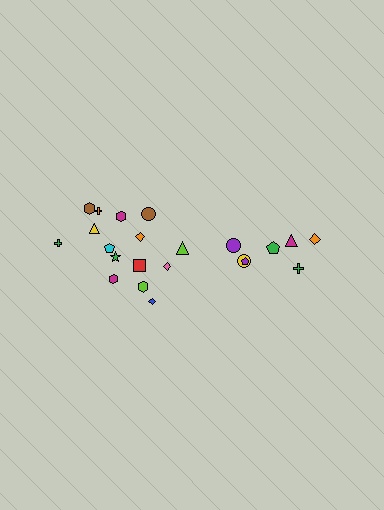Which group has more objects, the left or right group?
The left group.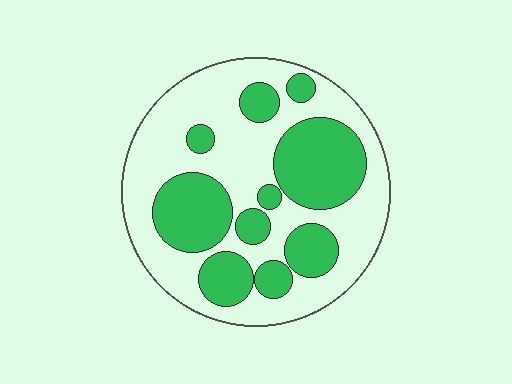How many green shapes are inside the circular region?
10.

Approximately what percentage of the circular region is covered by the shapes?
Approximately 40%.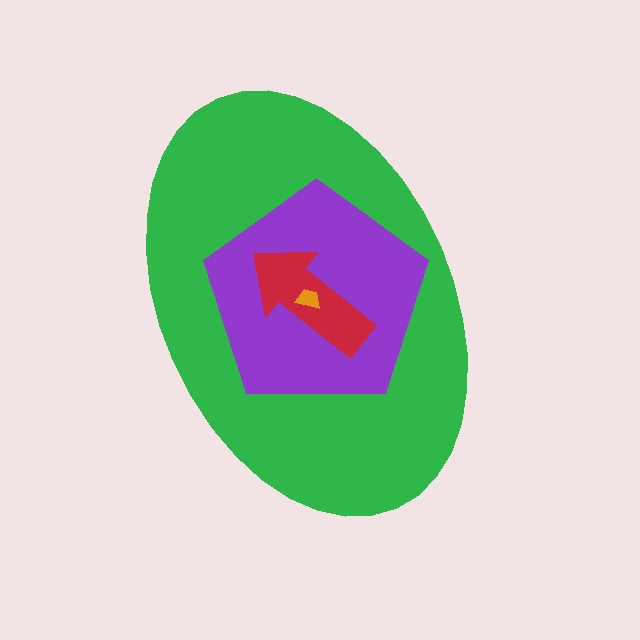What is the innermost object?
The orange trapezoid.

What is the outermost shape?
The green ellipse.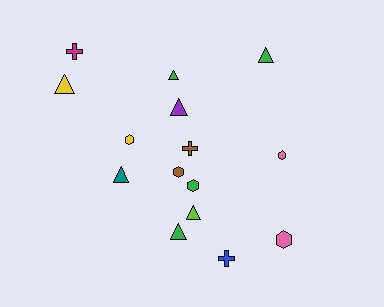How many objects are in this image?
There are 15 objects.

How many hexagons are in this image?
There are 5 hexagons.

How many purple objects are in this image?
There is 1 purple object.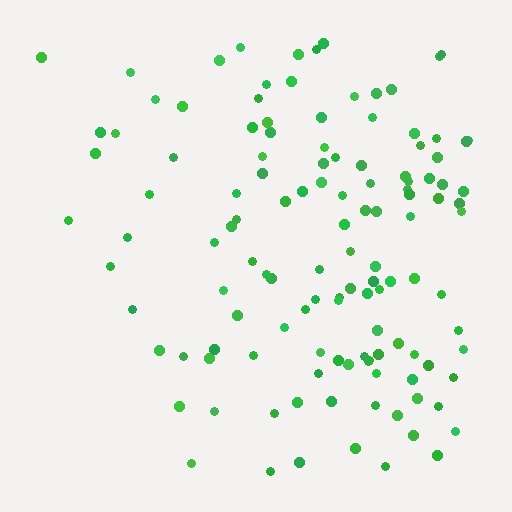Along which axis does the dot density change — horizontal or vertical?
Horizontal.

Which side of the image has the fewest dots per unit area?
The left.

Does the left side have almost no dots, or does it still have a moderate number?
Still a moderate number, just noticeably fewer than the right.